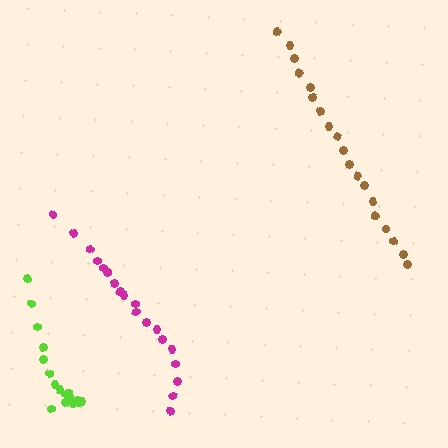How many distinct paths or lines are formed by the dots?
There are 3 distinct paths.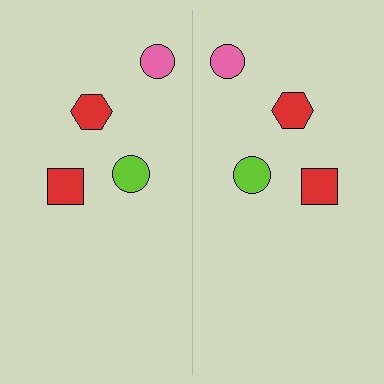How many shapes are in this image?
There are 8 shapes in this image.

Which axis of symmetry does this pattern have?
The pattern has a vertical axis of symmetry running through the center of the image.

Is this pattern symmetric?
Yes, this pattern has bilateral (reflection) symmetry.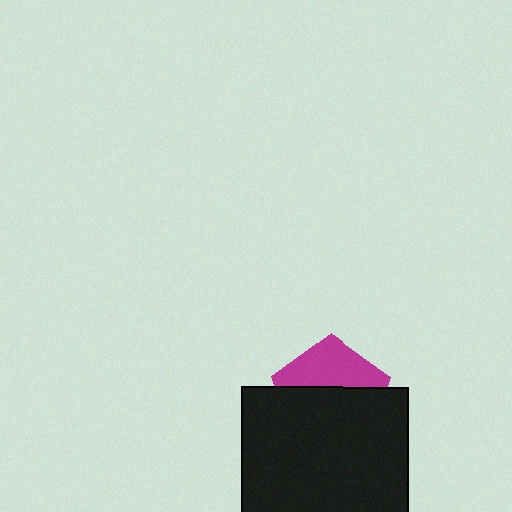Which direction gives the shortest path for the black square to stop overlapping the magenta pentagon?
Moving down gives the shortest separation.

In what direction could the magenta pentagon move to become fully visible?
The magenta pentagon could move up. That would shift it out from behind the black square entirely.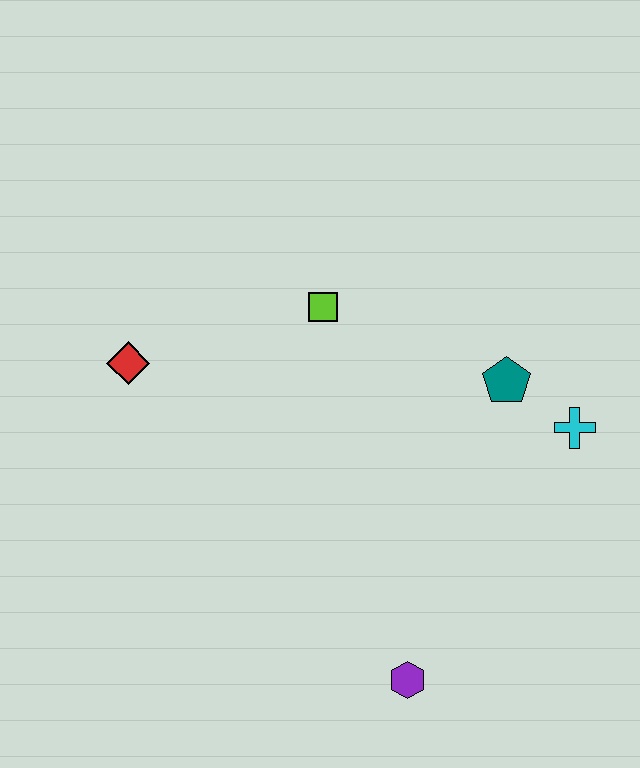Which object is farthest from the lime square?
The purple hexagon is farthest from the lime square.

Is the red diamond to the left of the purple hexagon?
Yes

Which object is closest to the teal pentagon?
The cyan cross is closest to the teal pentagon.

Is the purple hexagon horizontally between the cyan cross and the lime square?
Yes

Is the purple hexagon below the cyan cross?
Yes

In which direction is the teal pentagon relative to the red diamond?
The teal pentagon is to the right of the red diamond.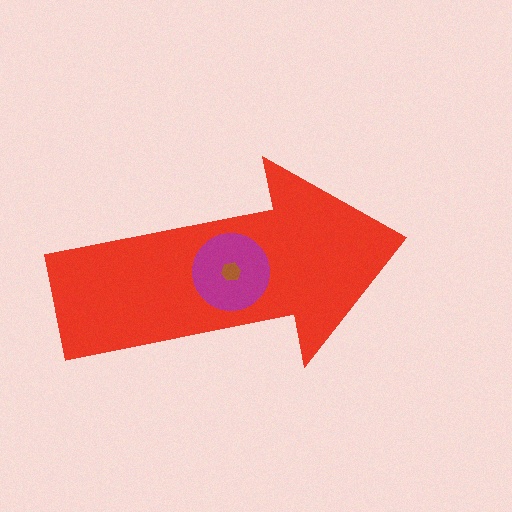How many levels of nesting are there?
3.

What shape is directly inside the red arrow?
The magenta circle.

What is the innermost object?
The brown hexagon.